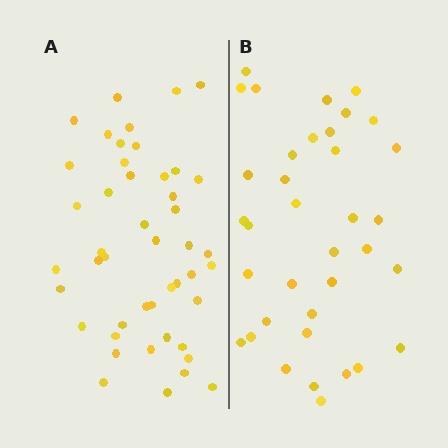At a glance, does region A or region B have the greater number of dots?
Region A (the left region) has more dots.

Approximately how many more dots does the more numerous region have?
Region A has roughly 10 or so more dots than region B.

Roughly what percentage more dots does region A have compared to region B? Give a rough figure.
About 30% more.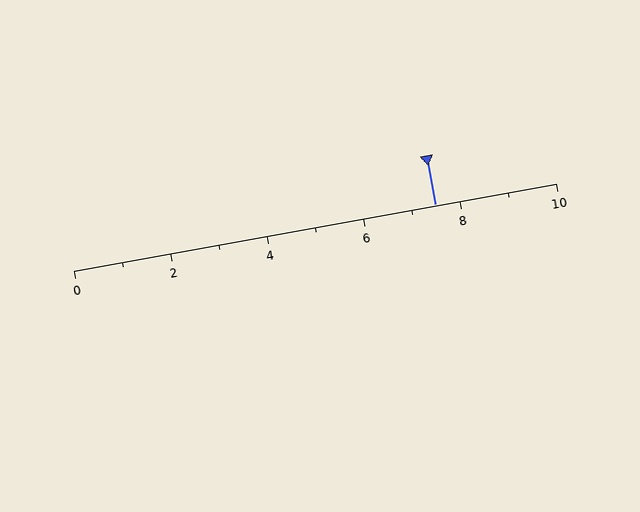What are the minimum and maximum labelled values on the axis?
The axis runs from 0 to 10.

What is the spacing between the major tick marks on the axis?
The major ticks are spaced 2 apart.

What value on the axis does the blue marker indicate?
The marker indicates approximately 7.5.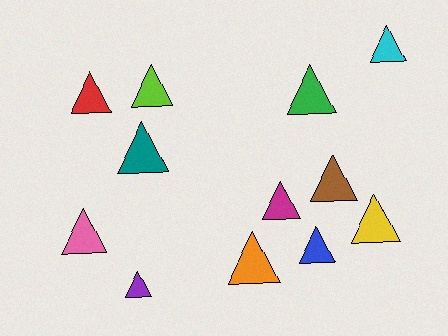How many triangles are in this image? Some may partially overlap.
There are 12 triangles.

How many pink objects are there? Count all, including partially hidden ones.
There is 1 pink object.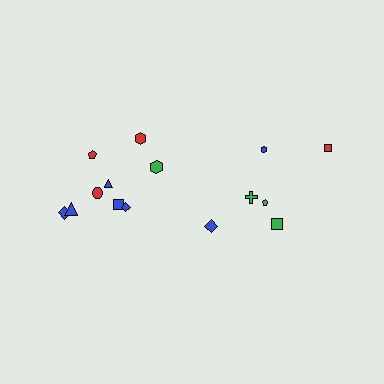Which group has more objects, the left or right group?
The left group.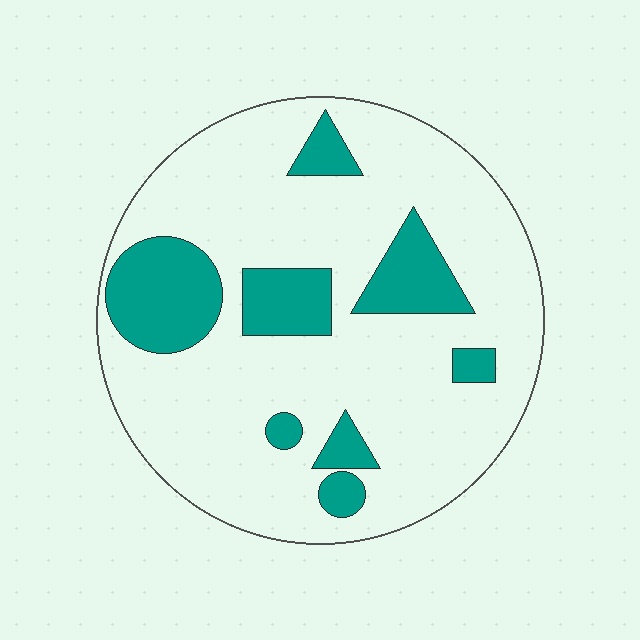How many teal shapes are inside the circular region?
8.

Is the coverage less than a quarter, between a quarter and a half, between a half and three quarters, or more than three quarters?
Less than a quarter.